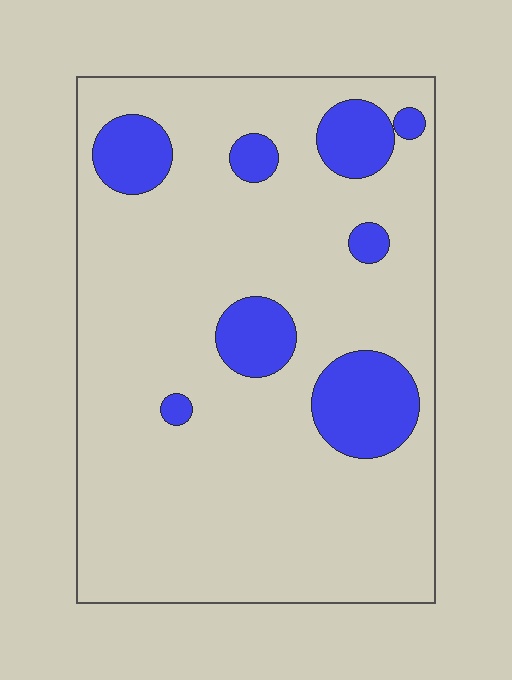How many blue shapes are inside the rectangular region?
8.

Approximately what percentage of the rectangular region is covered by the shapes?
Approximately 15%.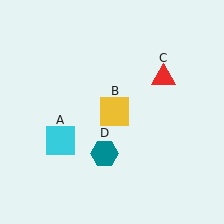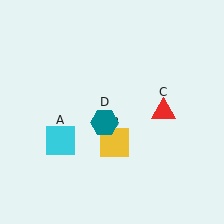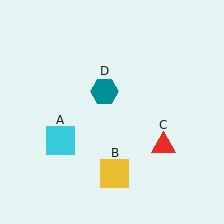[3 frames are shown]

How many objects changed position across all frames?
3 objects changed position: yellow square (object B), red triangle (object C), teal hexagon (object D).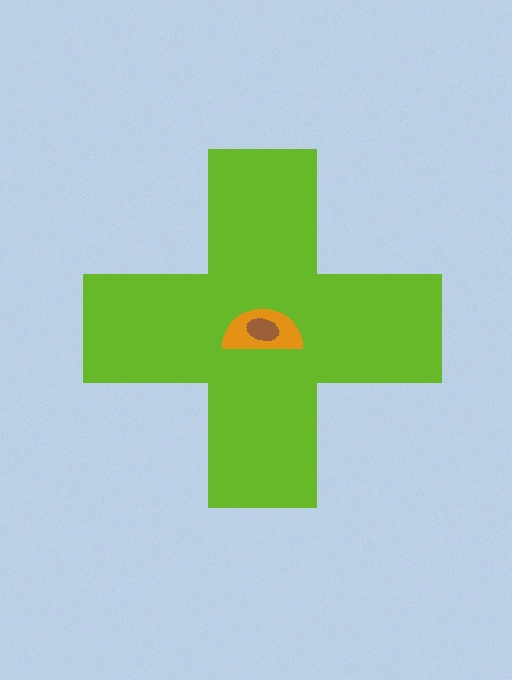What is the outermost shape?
The lime cross.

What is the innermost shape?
The brown ellipse.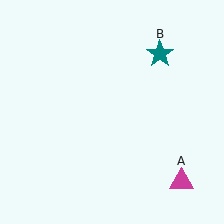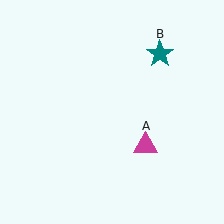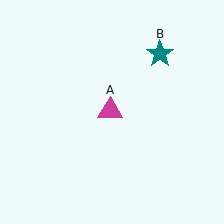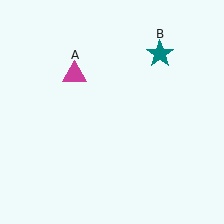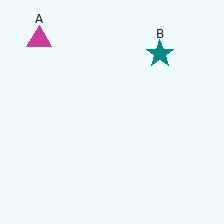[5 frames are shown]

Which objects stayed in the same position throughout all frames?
Teal star (object B) remained stationary.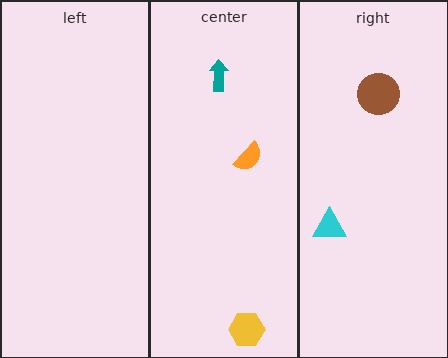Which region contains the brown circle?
The right region.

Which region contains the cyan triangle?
The right region.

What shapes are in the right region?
The cyan triangle, the brown circle.